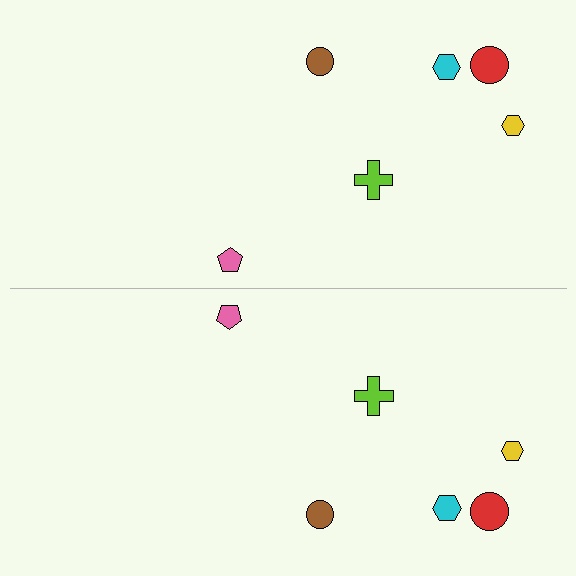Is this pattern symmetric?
Yes, this pattern has bilateral (reflection) symmetry.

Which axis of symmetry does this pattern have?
The pattern has a horizontal axis of symmetry running through the center of the image.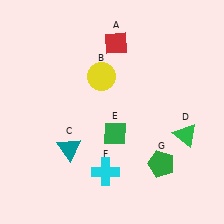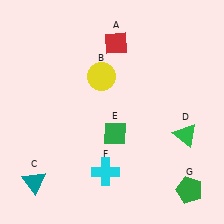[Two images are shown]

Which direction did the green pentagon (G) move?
The green pentagon (G) moved right.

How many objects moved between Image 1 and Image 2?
2 objects moved between the two images.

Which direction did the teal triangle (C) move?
The teal triangle (C) moved left.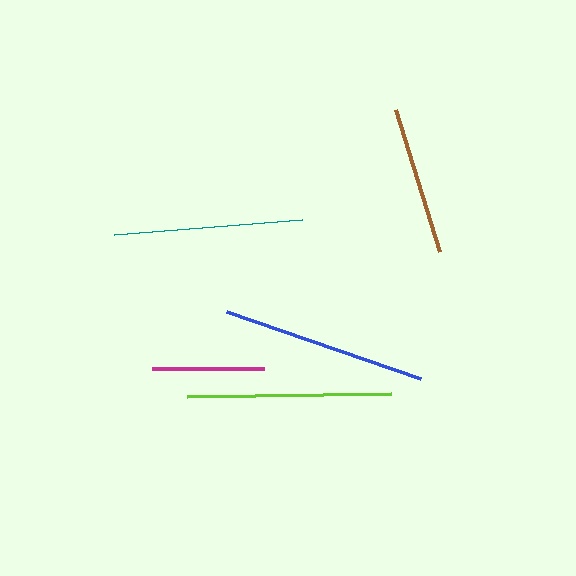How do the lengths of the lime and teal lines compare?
The lime and teal lines are approximately the same length.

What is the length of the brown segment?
The brown segment is approximately 149 pixels long.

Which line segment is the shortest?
The magenta line is the shortest at approximately 112 pixels.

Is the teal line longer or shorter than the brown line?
The teal line is longer than the brown line.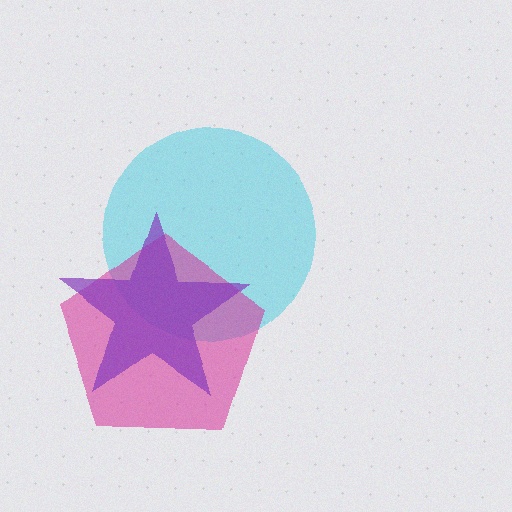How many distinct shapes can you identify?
There are 3 distinct shapes: a cyan circle, a magenta pentagon, a purple star.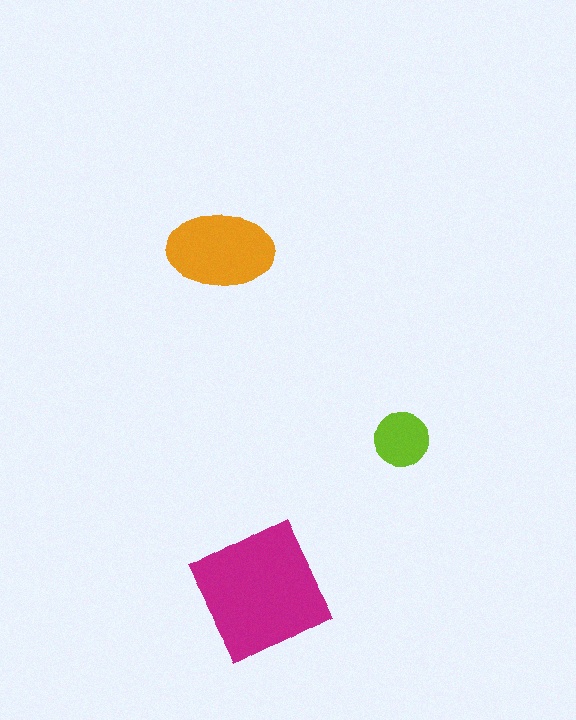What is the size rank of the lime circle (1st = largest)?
3rd.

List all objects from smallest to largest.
The lime circle, the orange ellipse, the magenta square.